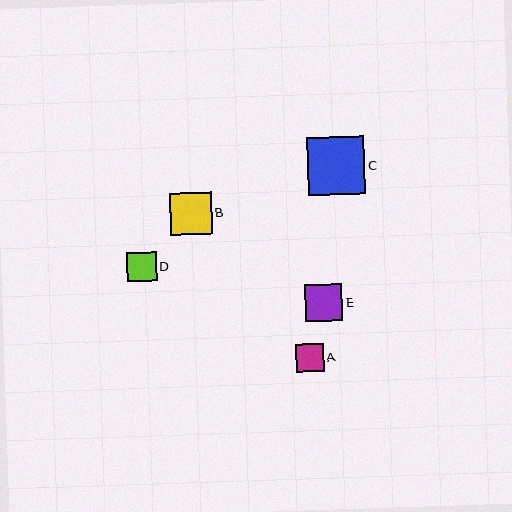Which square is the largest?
Square C is the largest with a size of approximately 57 pixels.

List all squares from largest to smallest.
From largest to smallest: C, B, E, D, A.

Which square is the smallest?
Square A is the smallest with a size of approximately 28 pixels.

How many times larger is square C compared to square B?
Square C is approximately 1.4 times the size of square B.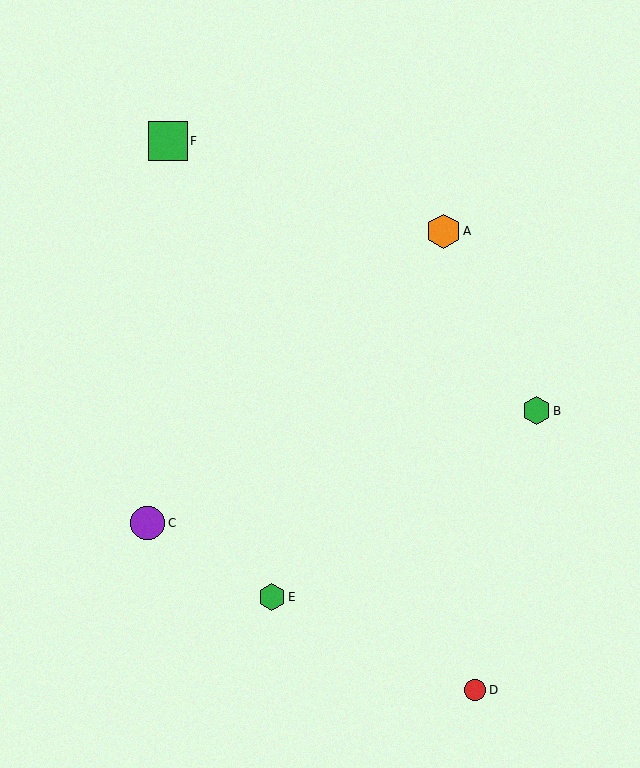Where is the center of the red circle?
The center of the red circle is at (475, 690).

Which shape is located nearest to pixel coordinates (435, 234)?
The orange hexagon (labeled A) at (443, 231) is nearest to that location.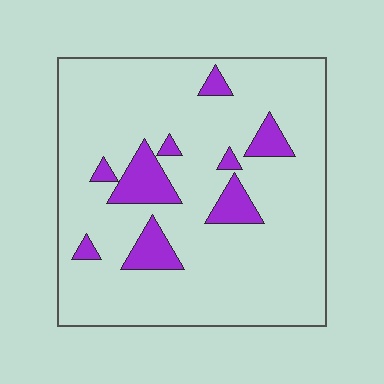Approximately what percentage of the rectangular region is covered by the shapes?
Approximately 15%.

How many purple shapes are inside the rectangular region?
9.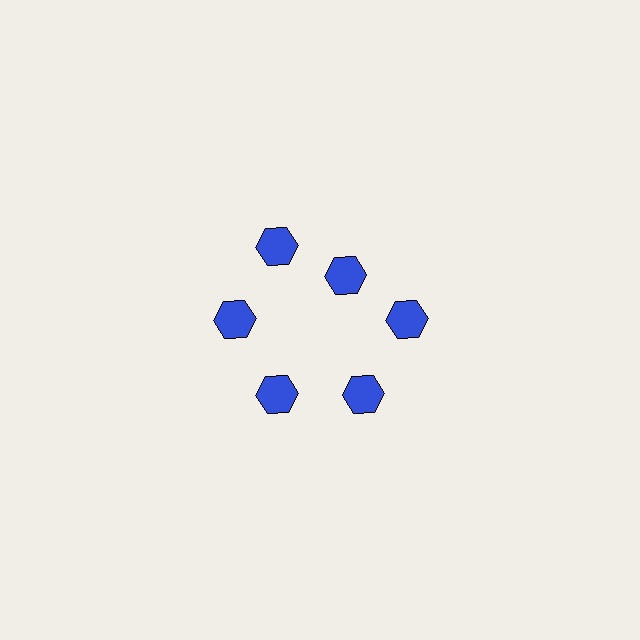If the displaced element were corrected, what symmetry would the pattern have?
It would have 6-fold rotational symmetry — the pattern would map onto itself every 60 degrees.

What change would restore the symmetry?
The symmetry would be restored by moving it outward, back onto the ring so that all 6 hexagons sit at equal angles and equal distance from the center.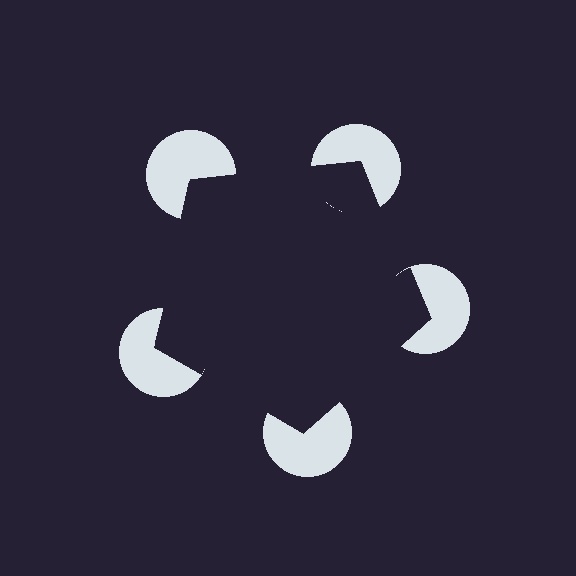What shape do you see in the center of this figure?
An illusory pentagon — its edges are inferred from the aligned wedge cuts in the pac-man discs, not physically drawn.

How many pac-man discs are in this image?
There are 5 — one at each vertex of the illusory pentagon.